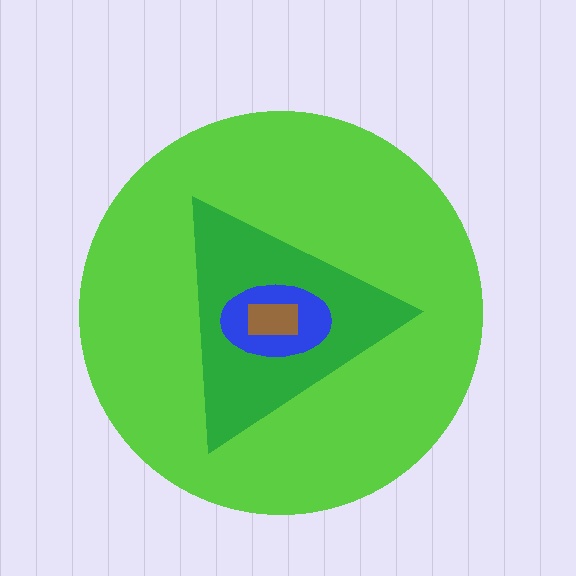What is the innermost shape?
The brown rectangle.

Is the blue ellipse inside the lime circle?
Yes.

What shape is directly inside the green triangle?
The blue ellipse.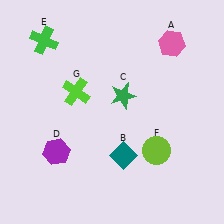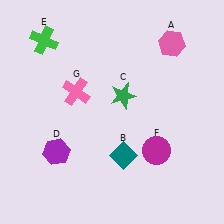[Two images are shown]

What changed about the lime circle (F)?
In Image 1, F is lime. In Image 2, it changed to magenta.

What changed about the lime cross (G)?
In Image 1, G is lime. In Image 2, it changed to pink.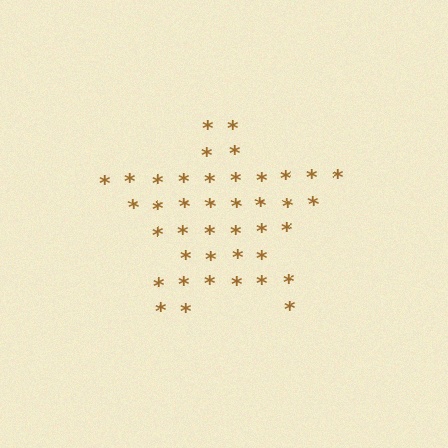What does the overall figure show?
The overall figure shows a star.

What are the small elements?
The small elements are asterisks.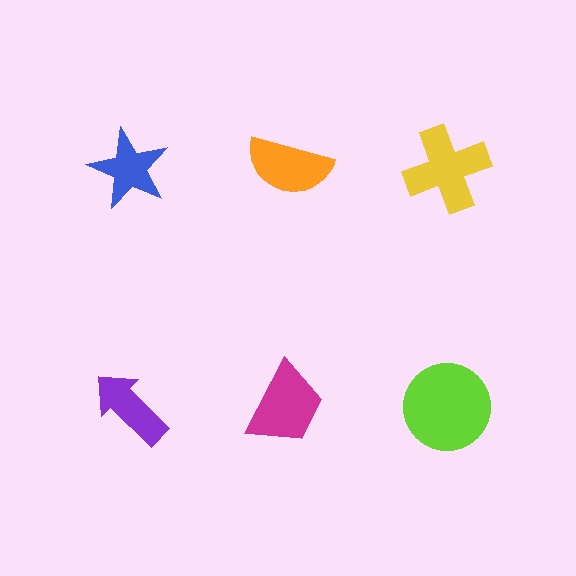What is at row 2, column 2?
A magenta trapezoid.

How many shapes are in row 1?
3 shapes.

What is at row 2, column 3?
A lime circle.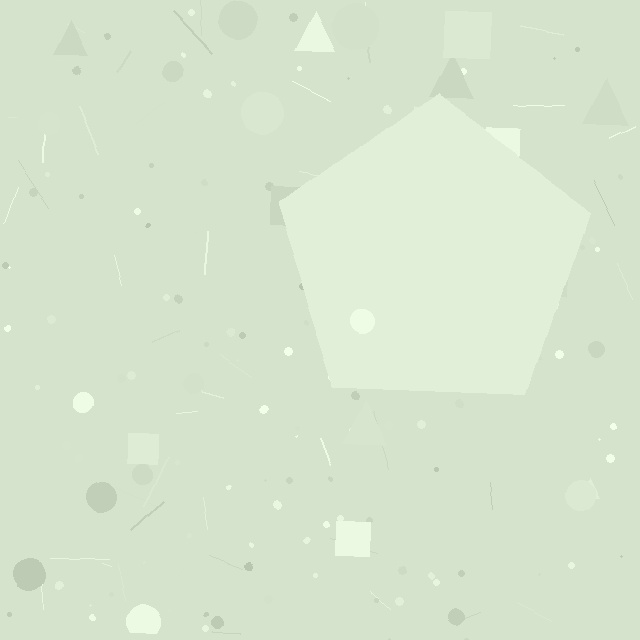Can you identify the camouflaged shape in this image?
The camouflaged shape is a pentagon.